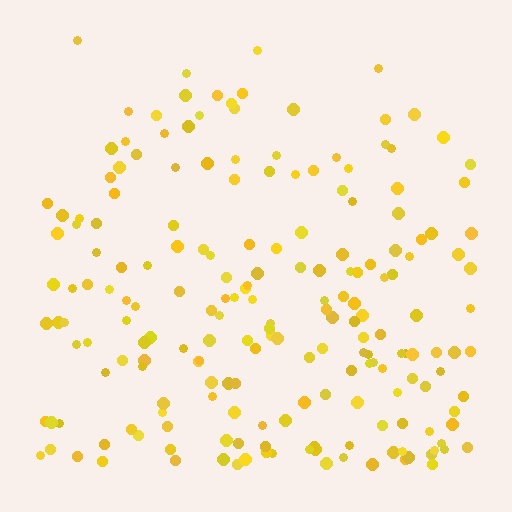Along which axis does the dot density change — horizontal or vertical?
Vertical.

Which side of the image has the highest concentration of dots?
The bottom.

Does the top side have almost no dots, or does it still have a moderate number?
Still a moderate number, just noticeably fewer than the bottom.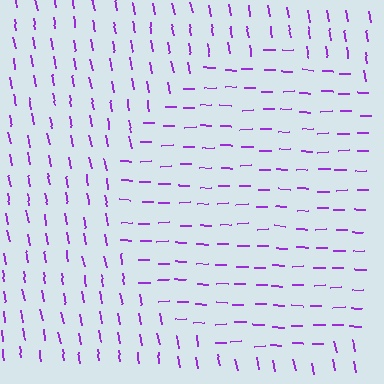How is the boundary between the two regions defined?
The boundary is defined purely by a change in line orientation (approximately 80 degrees difference). All lines are the same color and thickness.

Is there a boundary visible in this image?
Yes, there is a texture boundary formed by a change in line orientation.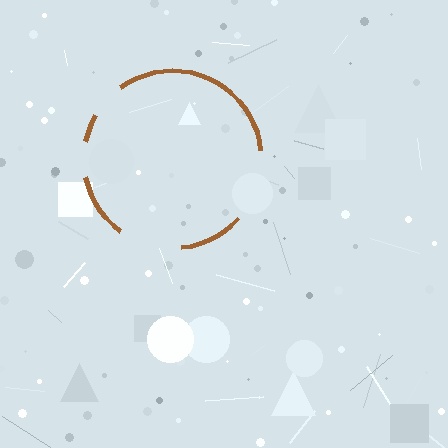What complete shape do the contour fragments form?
The contour fragments form a circle.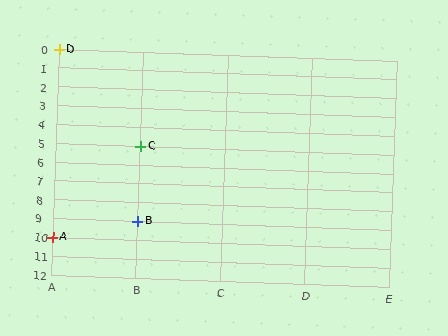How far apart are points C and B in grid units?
Points C and B are 4 rows apart.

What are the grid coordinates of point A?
Point A is at grid coordinates (A, 10).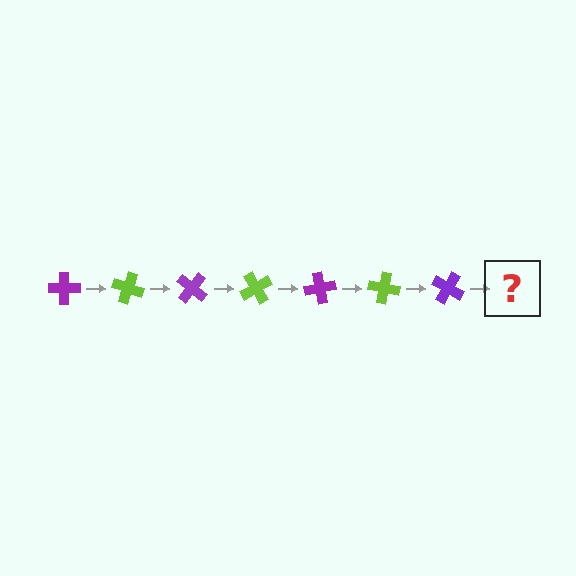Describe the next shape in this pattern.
It should be a lime cross, rotated 140 degrees from the start.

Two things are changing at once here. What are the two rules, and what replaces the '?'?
The two rules are that it rotates 20 degrees each step and the color cycles through purple and lime. The '?' should be a lime cross, rotated 140 degrees from the start.